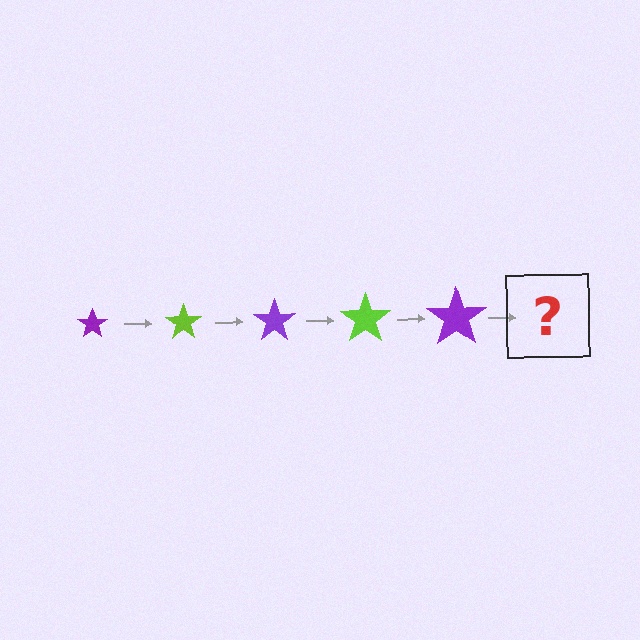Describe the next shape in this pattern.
It should be a lime star, larger than the previous one.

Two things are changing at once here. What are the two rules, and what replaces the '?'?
The two rules are that the star grows larger each step and the color cycles through purple and lime. The '?' should be a lime star, larger than the previous one.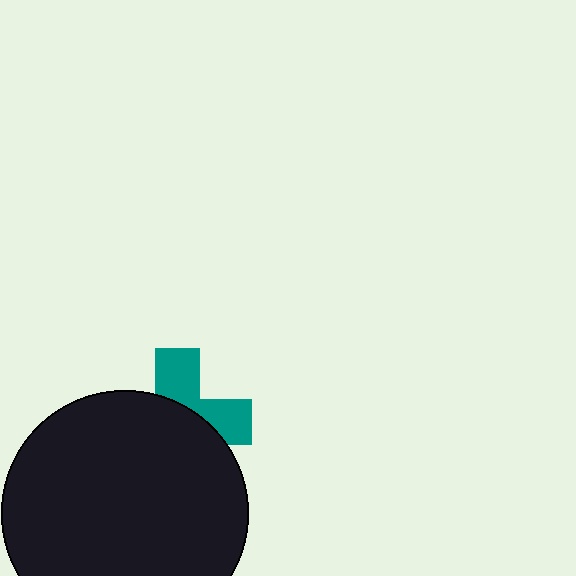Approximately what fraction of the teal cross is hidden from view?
Roughly 62% of the teal cross is hidden behind the black circle.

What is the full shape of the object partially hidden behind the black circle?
The partially hidden object is a teal cross.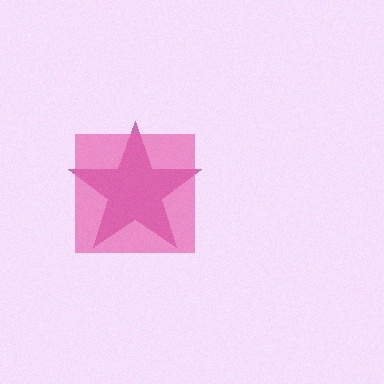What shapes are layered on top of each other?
The layered shapes are: a magenta star, a pink square.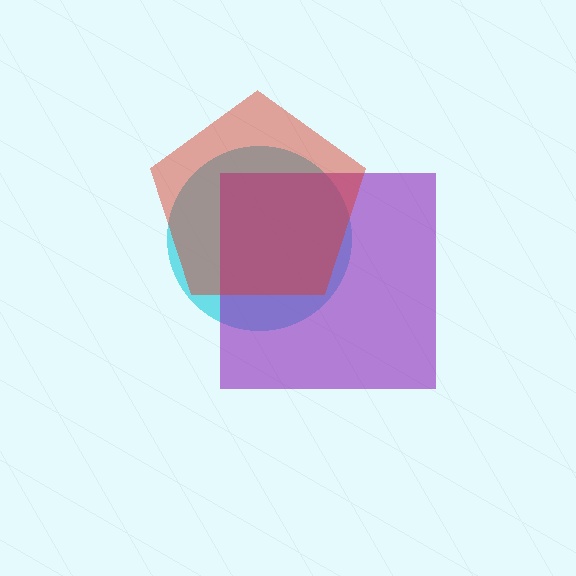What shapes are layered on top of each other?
The layered shapes are: a cyan circle, a purple square, a red pentagon.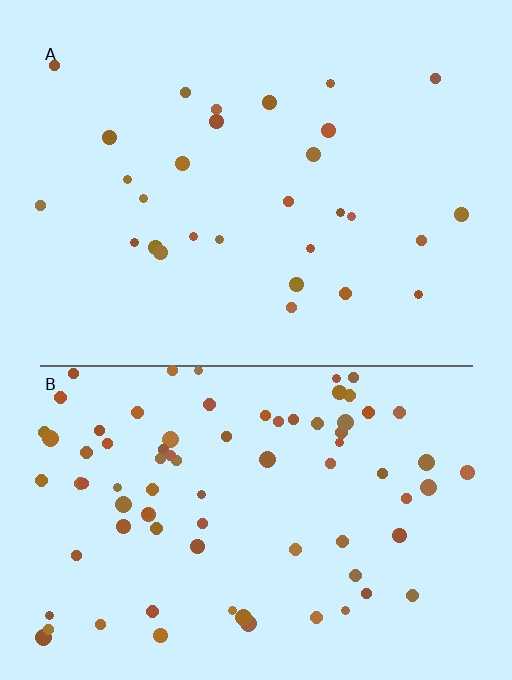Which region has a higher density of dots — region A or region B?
B (the bottom).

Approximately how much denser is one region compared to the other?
Approximately 2.8× — region B over region A.